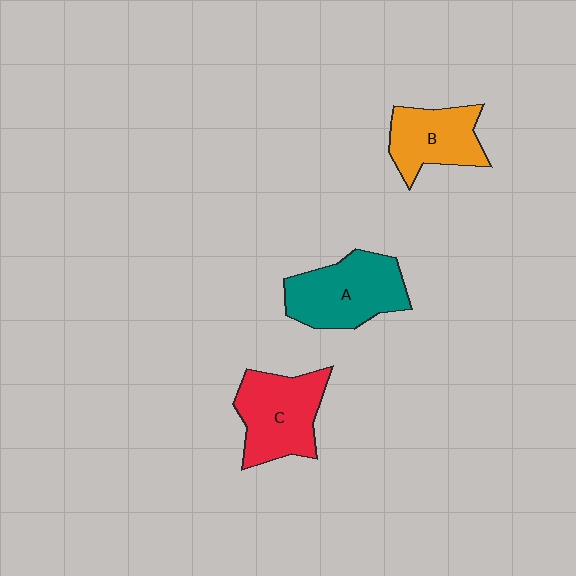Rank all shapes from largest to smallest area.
From largest to smallest: A (teal), C (red), B (orange).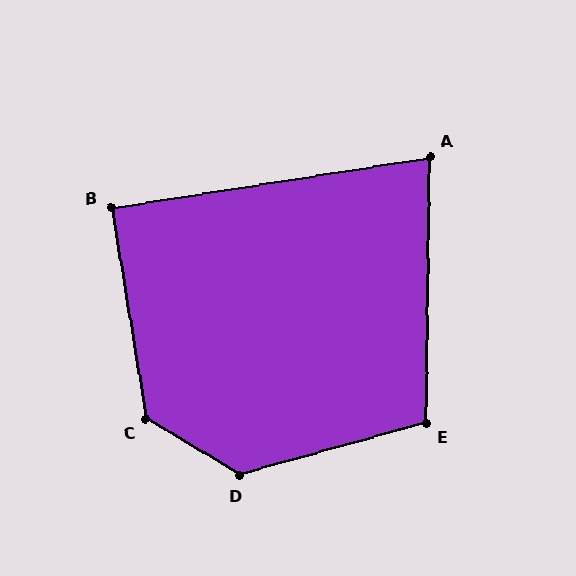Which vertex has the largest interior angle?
D, at approximately 133 degrees.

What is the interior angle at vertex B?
Approximately 90 degrees (approximately right).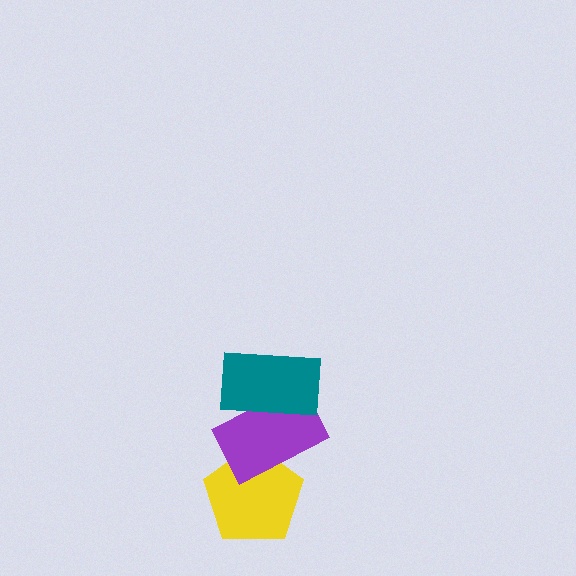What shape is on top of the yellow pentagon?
The purple rectangle is on top of the yellow pentagon.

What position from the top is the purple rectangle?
The purple rectangle is 2nd from the top.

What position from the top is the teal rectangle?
The teal rectangle is 1st from the top.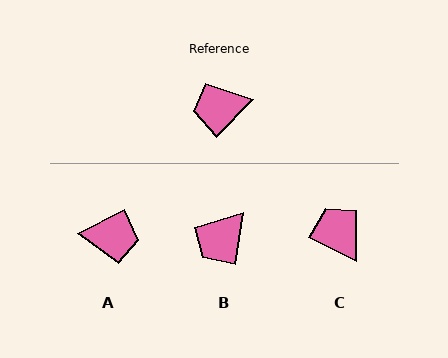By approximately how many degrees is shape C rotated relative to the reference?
Approximately 71 degrees clockwise.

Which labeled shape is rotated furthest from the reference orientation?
A, about 162 degrees away.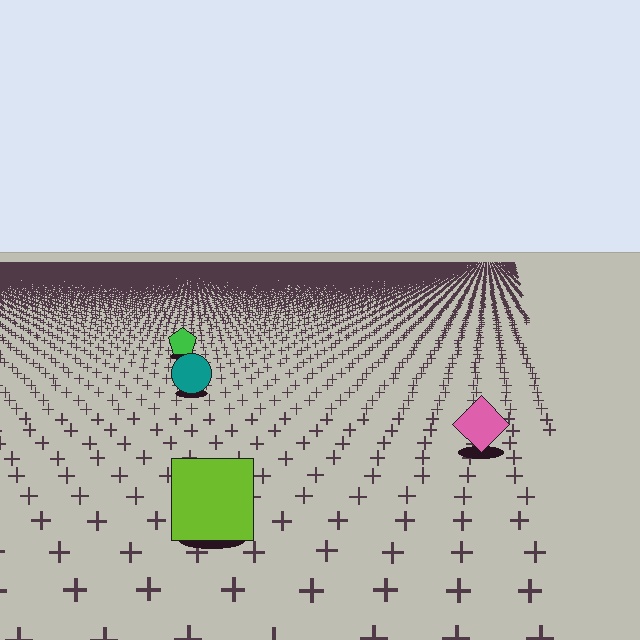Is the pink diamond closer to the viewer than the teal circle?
Yes. The pink diamond is closer — you can tell from the texture gradient: the ground texture is coarser near it.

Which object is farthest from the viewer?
The green pentagon is farthest from the viewer. It appears smaller and the ground texture around it is denser.